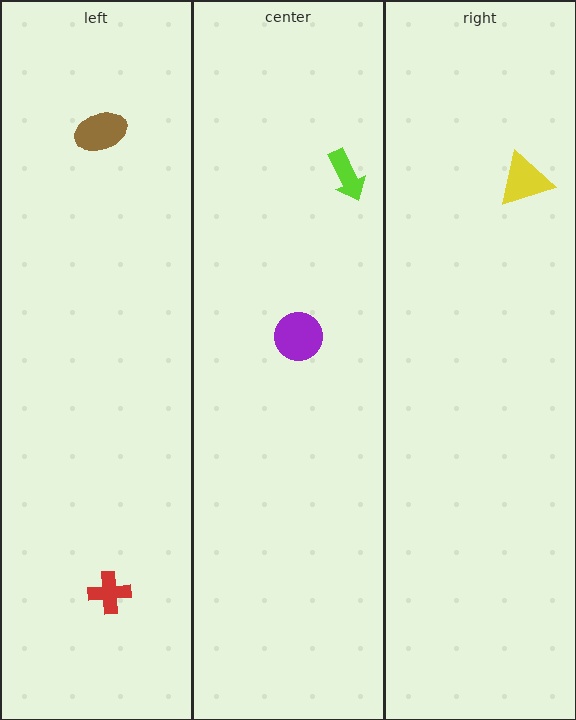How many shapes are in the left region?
2.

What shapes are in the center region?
The lime arrow, the purple circle.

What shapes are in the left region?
The brown ellipse, the red cross.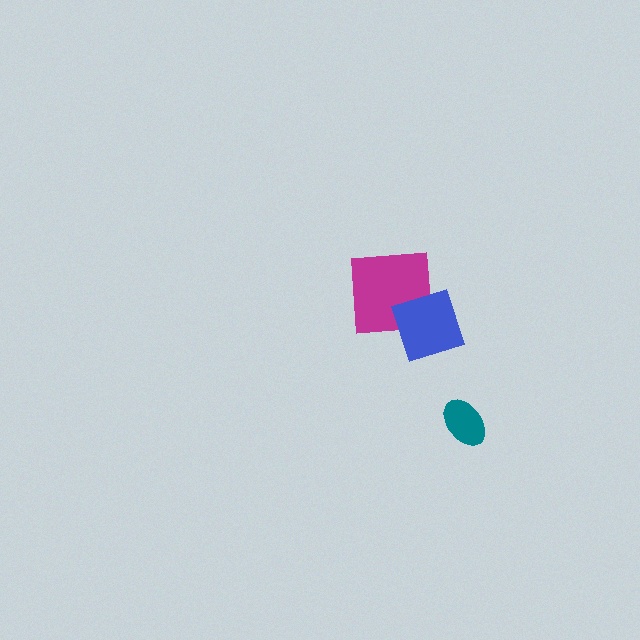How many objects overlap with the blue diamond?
1 object overlaps with the blue diamond.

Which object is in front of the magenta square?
The blue diamond is in front of the magenta square.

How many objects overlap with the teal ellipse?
0 objects overlap with the teal ellipse.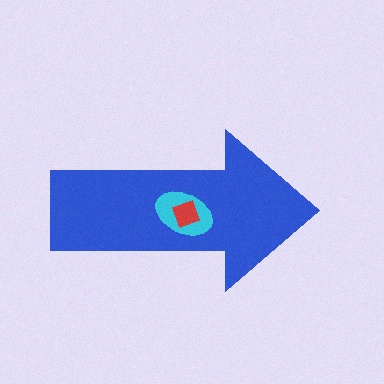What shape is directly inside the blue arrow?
The cyan ellipse.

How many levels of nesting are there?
3.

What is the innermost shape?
The red diamond.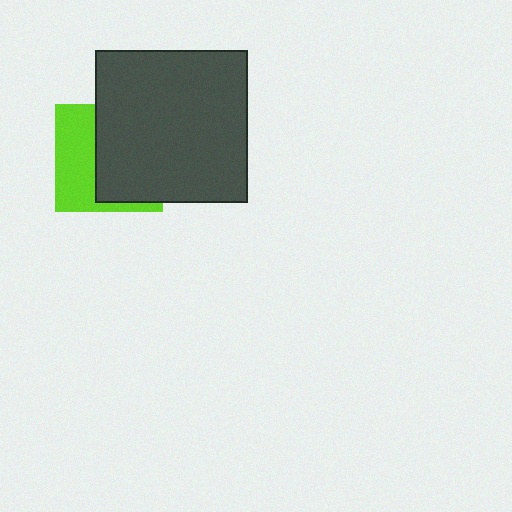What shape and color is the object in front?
The object in front is a dark gray square.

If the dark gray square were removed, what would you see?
You would see the complete lime square.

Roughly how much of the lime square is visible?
A small part of it is visible (roughly 42%).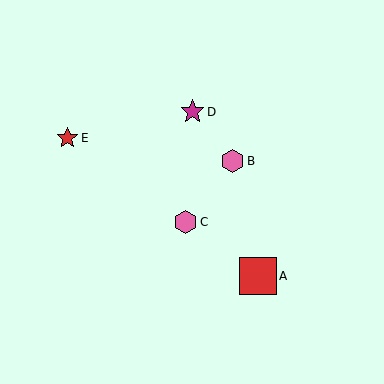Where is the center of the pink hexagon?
The center of the pink hexagon is at (232, 161).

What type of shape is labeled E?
Shape E is a red star.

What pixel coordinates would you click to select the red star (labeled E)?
Click at (67, 138) to select the red star E.